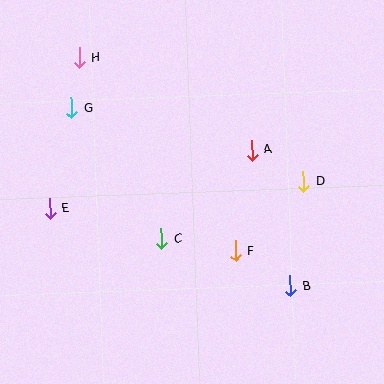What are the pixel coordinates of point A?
Point A is at (252, 150).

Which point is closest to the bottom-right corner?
Point B is closest to the bottom-right corner.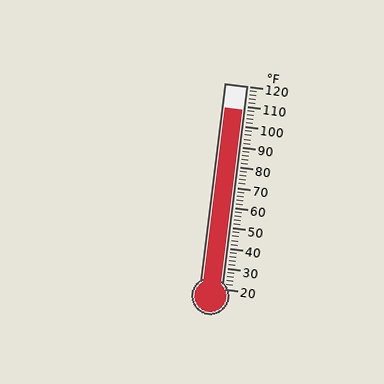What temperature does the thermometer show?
The thermometer shows approximately 108°F.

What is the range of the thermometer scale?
The thermometer scale ranges from 20°F to 120°F.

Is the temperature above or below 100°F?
The temperature is above 100°F.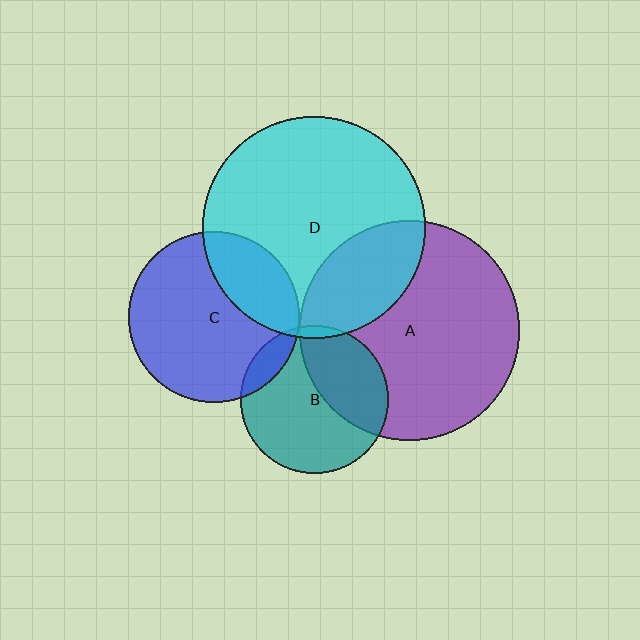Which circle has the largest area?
Circle D (cyan).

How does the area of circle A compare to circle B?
Approximately 2.2 times.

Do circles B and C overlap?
Yes.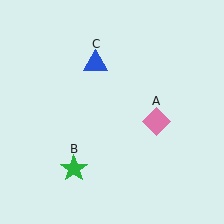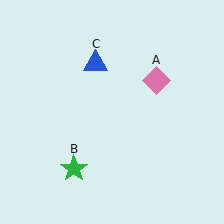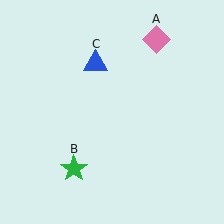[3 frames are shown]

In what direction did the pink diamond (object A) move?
The pink diamond (object A) moved up.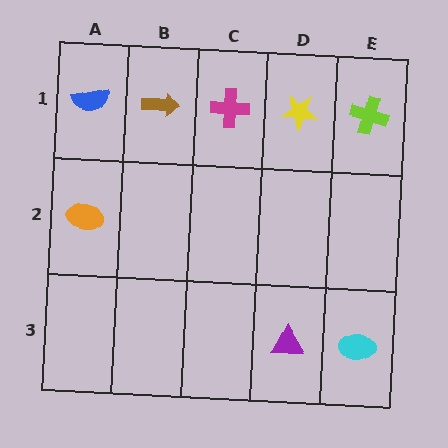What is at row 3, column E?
A cyan ellipse.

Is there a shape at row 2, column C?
No, that cell is empty.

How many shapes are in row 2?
1 shape.